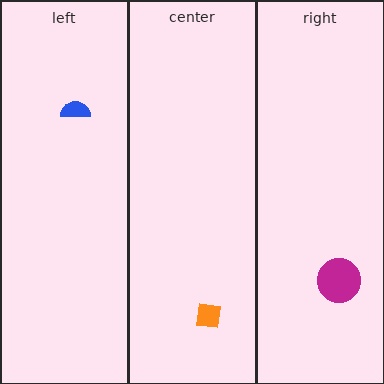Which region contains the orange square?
The center region.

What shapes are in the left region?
The blue semicircle.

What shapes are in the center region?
The orange square.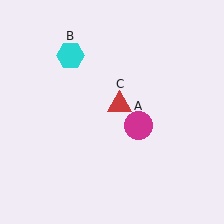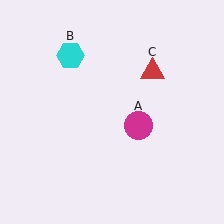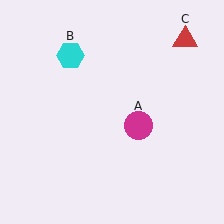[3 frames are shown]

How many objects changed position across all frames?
1 object changed position: red triangle (object C).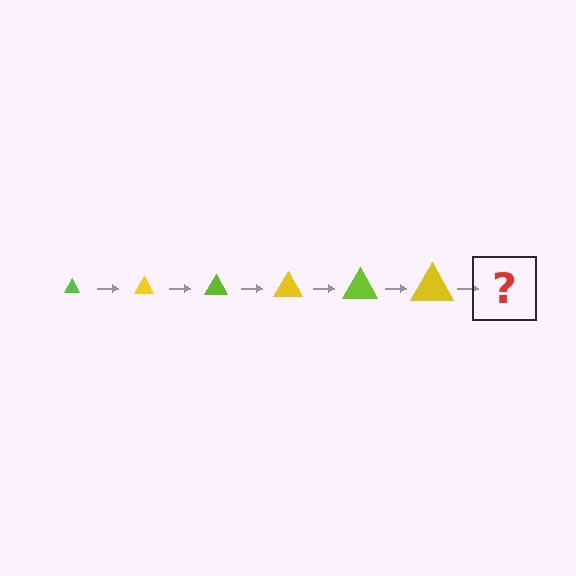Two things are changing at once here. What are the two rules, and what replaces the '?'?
The two rules are that the triangle grows larger each step and the color cycles through lime and yellow. The '?' should be a lime triangle, larger than the previous one.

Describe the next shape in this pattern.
It should be a lime triangle, larger than the previous one.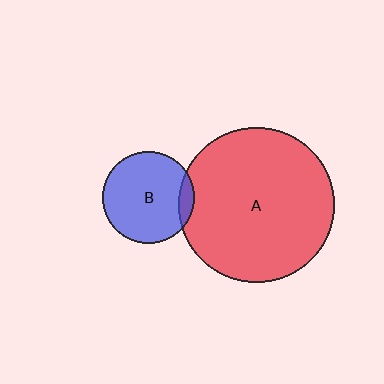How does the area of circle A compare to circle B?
Approximately 2.9 times.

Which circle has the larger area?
Circle A (red).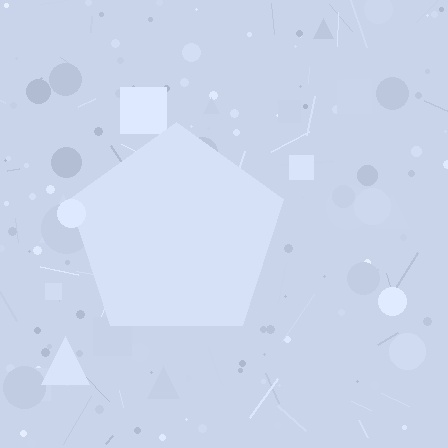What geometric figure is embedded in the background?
A pentagon is embedded in the background.